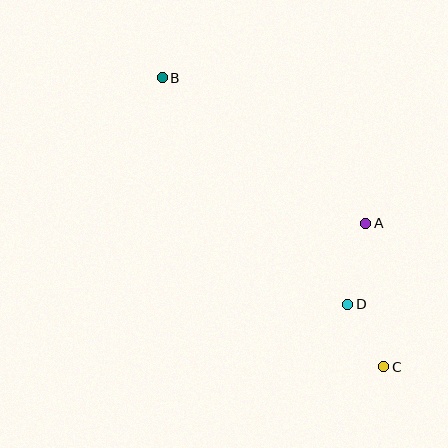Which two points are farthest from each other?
Points B and C are farthest from each other.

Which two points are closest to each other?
Points C and D are closest to each other.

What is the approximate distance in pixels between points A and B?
The distance between A and B is approximately 250 pixels.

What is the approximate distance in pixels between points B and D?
The distance between B and D is approximately 293 pixels.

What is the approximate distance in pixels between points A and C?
The distance between A and C is approximately 144 pixels.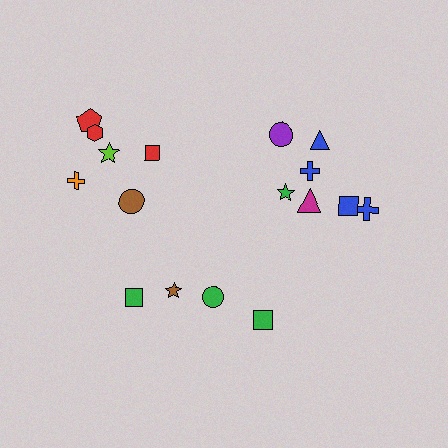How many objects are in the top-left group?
There are 6 objects.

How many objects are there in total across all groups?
There are 18 objects.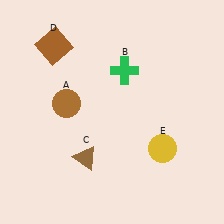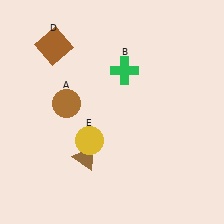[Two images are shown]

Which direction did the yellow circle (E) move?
The yellow circle (E) moved left.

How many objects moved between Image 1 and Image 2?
1 object moved between the two images.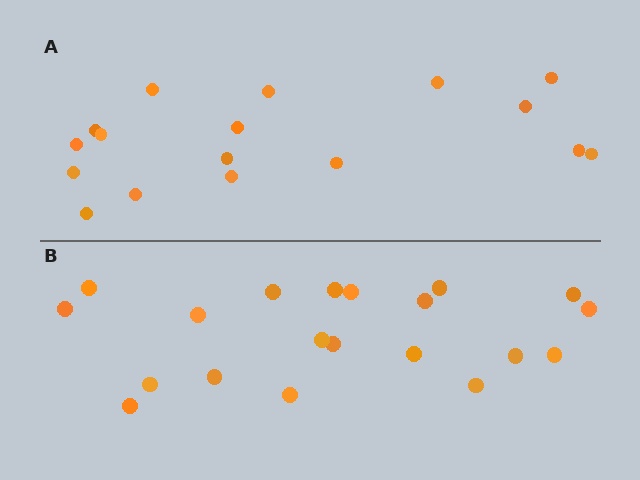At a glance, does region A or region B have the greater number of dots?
Region B (the bottom region) has more dots.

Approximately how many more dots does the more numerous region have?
Region B has just a few more — roughly 2 or 3 more dots than region A.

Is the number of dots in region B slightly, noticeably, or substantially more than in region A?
Region B has only slightly more — the two regions are fairly close. The ratio is roughly 1.2 to 1.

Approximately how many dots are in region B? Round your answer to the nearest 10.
About 20 dots.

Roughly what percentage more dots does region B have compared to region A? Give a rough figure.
About 20% more.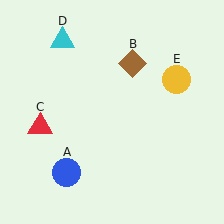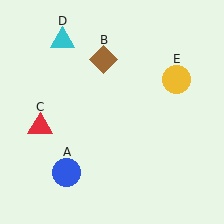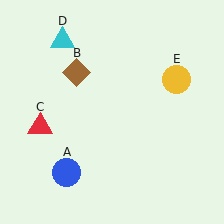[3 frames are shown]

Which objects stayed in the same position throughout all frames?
Blue circle (object A) and red triangle (object C) and cyan triangle (object D) and yellow circle (object E) remained stationary.